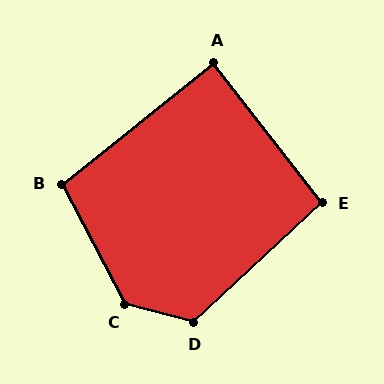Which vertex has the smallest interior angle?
A, at approximately 89 degrees.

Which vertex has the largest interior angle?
C, at approximately 133 degrees.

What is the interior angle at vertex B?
Approximately 101 degrees (obtuse).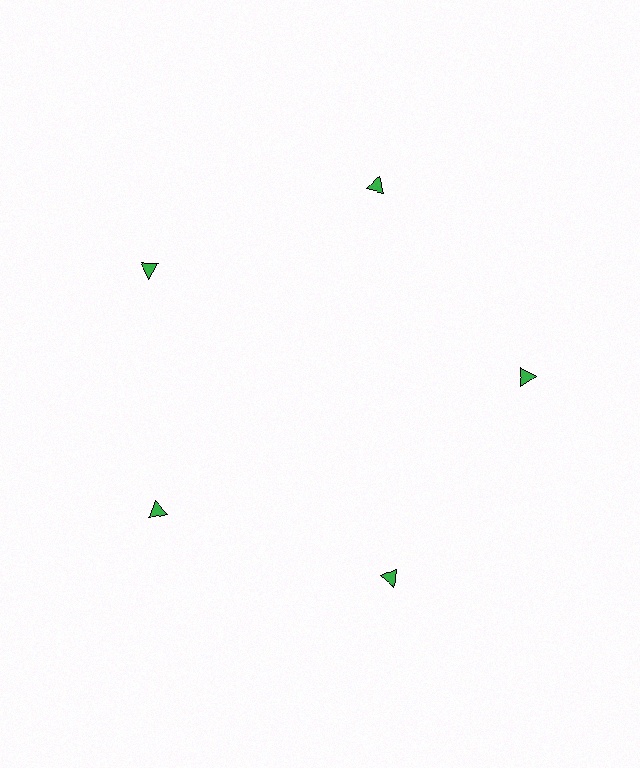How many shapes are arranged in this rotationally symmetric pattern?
There are 5 shapes, arranged in 5 groups of 1.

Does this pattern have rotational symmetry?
Yes, this pattern has 5-fold rotational symmetry. It looks the same after rotating 72 degrees around the center.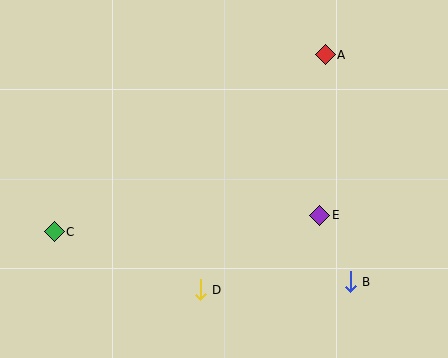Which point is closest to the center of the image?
Point E at (320, 216) is closest to the center.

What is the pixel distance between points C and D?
The distance between C and D is 158 pixels.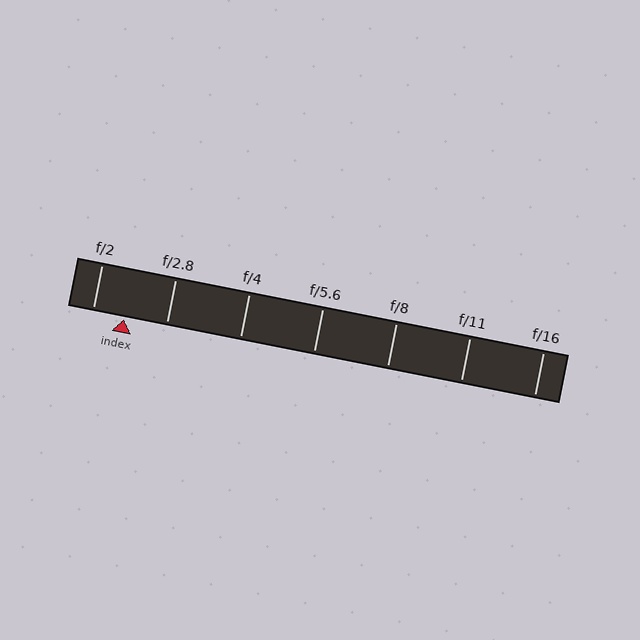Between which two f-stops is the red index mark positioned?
The index mark is between f/2 and f/2.8.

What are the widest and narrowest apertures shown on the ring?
The widest aperture shown is f/2 and the narrowest is f/16.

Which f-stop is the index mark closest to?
The index mark is closest to f/2.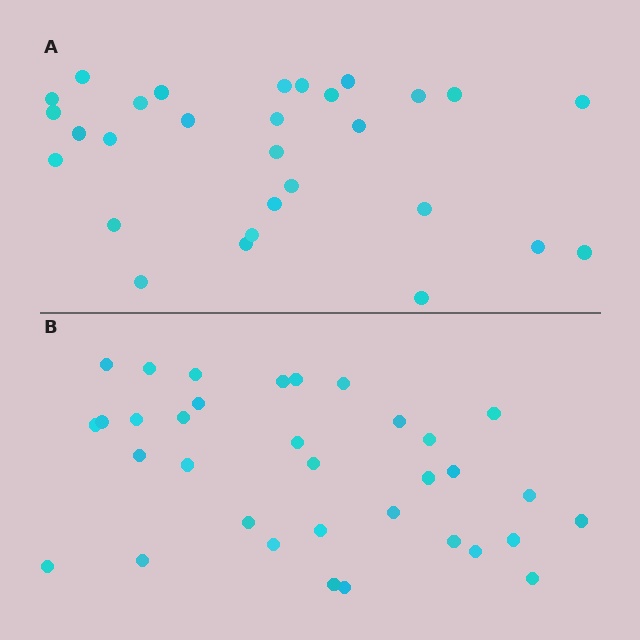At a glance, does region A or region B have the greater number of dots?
Region B (the bottom region) has more dots.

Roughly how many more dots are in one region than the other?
Region B has about 5 more dots than region A.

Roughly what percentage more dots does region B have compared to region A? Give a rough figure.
About 15% more.